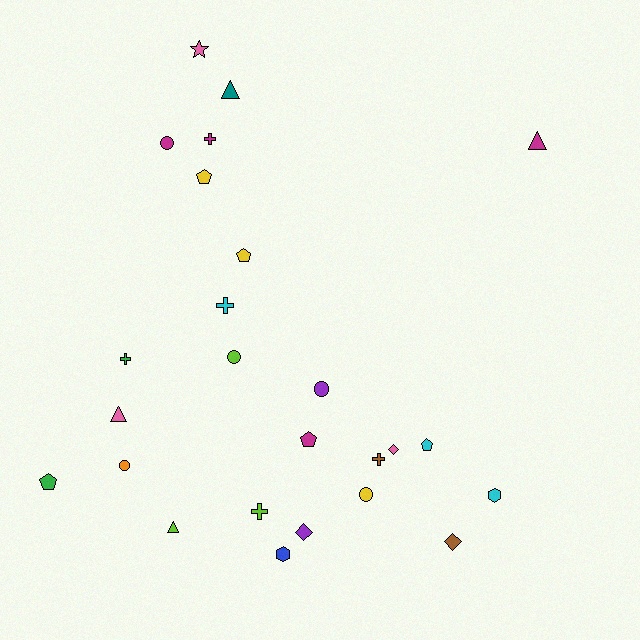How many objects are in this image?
There are 25 objects.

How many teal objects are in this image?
There is 1 teal object.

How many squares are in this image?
There are no squares.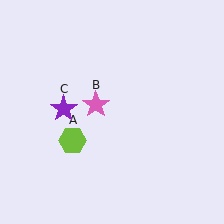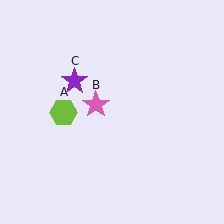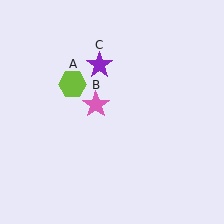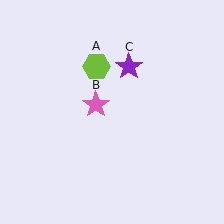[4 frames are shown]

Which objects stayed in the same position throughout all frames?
Pink star (object B) remained stationary.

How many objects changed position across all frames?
2 objects changed position: lime hexagon (object A), purple star (object C).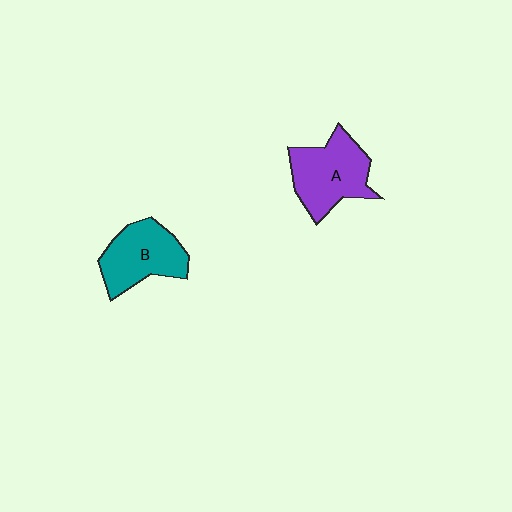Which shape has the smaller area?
Shape B (teal).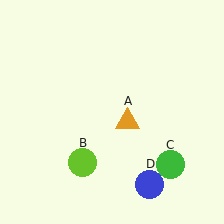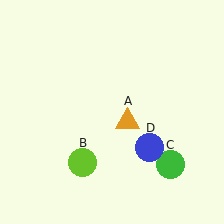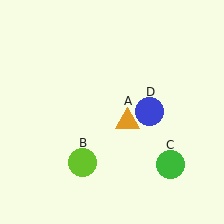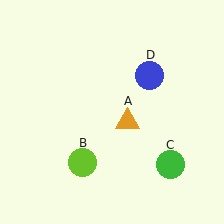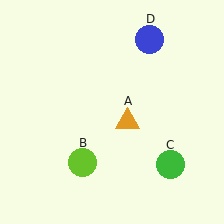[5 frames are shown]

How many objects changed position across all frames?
1 object changed position: blue circle (object D).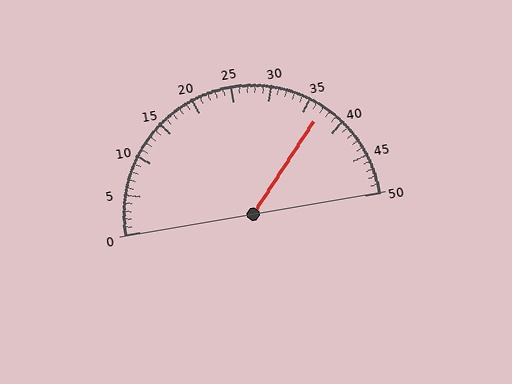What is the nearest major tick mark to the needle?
The nearest major tick mark is 35.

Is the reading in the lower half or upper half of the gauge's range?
The reading is in the upper half of the range (0 to 50).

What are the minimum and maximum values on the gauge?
The gauge ranges from 0 to 50.